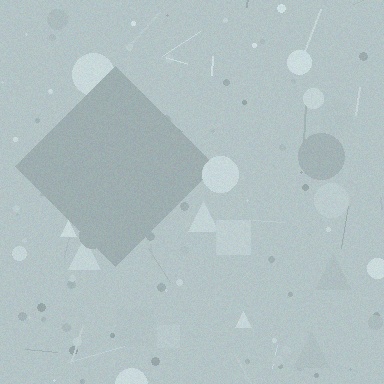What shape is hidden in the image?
A diamond is hidden in the image.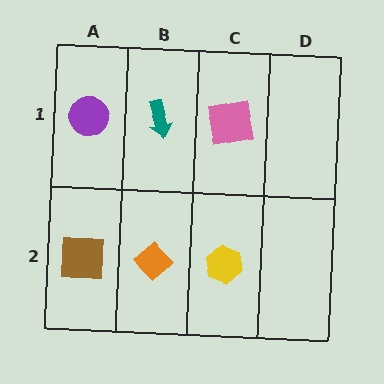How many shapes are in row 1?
3 shapes.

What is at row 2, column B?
An orange diamond.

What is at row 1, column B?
A teal arrow.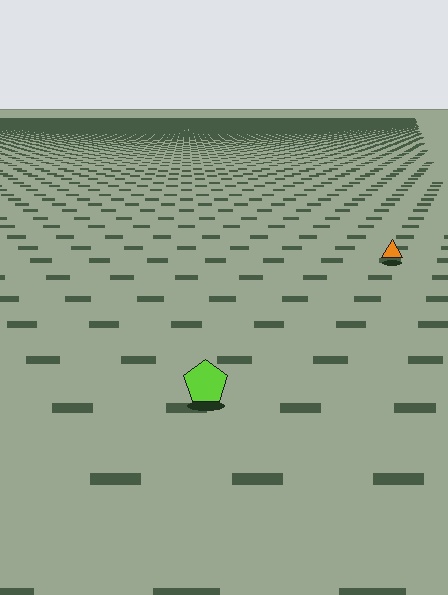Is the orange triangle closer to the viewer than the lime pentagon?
No. The lime pentagon is closer — you can tell from the texture gradient: the ground texture is coarser near it.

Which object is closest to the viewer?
The lime pentagon is closest. The texture marks near it are larger and more spread out.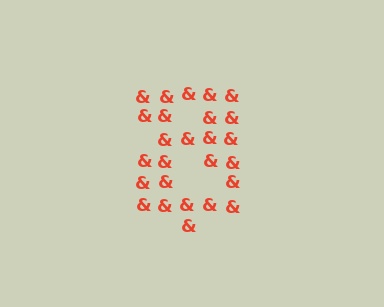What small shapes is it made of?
It is made of small ampersands.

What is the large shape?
The large shape is the digit 8.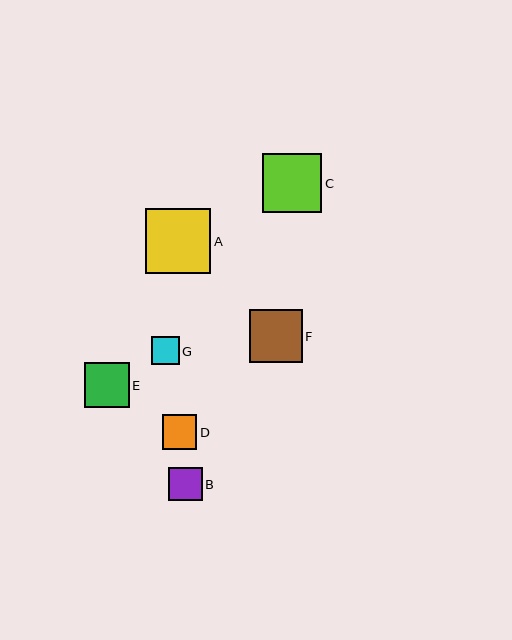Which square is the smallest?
Square G is the smallest with a size of approximately 28 pixels.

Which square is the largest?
Square A is the largest with a size of approximately 65 pixels.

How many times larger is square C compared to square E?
Square C is approximately 1.3 times the size of square E.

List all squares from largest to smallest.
From largest to smallest: A, C, F, E, D, B, G.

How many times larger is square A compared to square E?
Square A is approximately 1.5 times the size of square E.